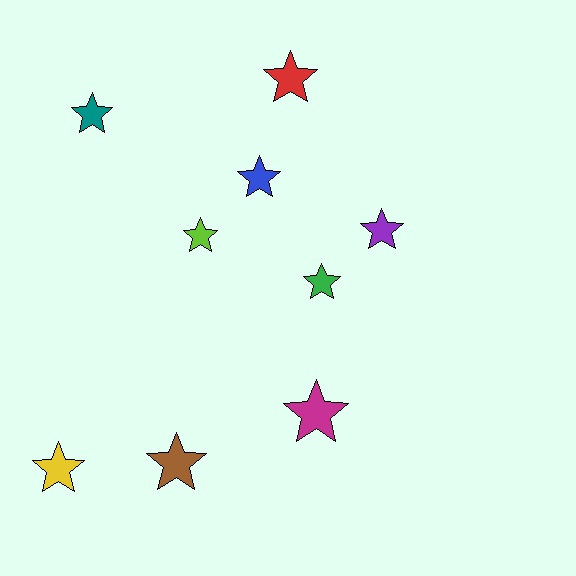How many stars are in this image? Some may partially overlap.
There are 9 stars.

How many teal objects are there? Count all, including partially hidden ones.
There is 1 teal object.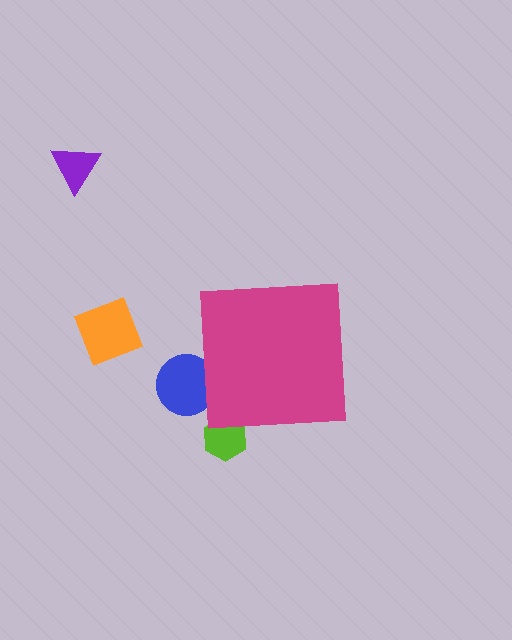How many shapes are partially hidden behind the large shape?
2 shapes are partially hidden.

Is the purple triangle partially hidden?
No, the purple triangle is fully visible.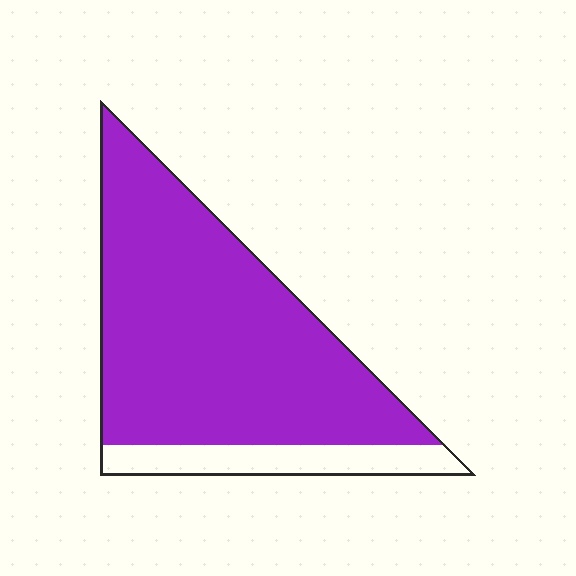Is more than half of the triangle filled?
Yes.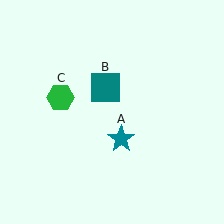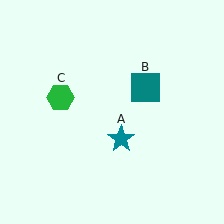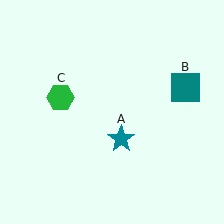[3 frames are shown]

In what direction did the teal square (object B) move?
The teal square (object B) moved right.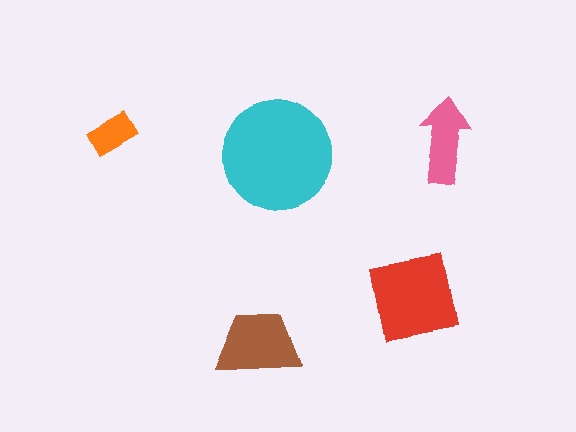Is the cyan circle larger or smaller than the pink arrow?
Larger.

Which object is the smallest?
The orange rectangle.